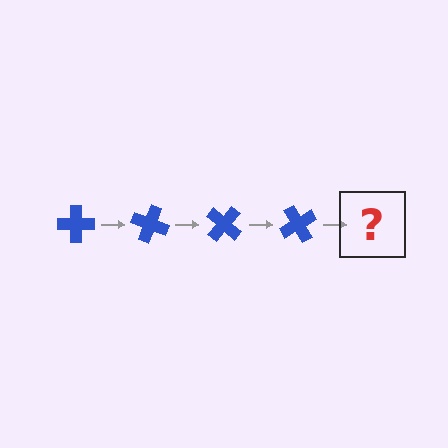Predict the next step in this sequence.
The next step is a blue cross rotated 80 degrees.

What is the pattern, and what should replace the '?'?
The pattern is that the cross rotates 20 degrees each step. The '?' should be a blue cross rotated 80 degrees.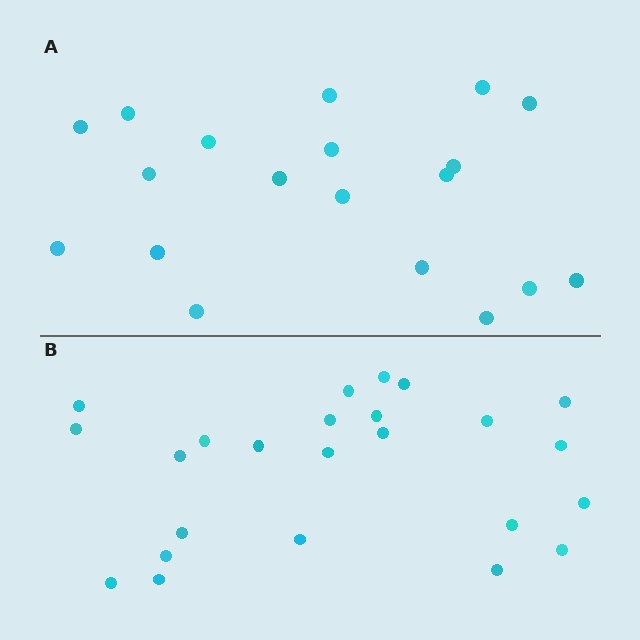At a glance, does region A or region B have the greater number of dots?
Region B (the bottom region) has more dots.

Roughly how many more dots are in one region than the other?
Region B has about 5 more dots than region A.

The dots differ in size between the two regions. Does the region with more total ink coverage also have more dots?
No. Region A has more total ink coverage because its dots are larger, but region B actually contains more individual dots. Total area can be misleading — the number of items is what matters here.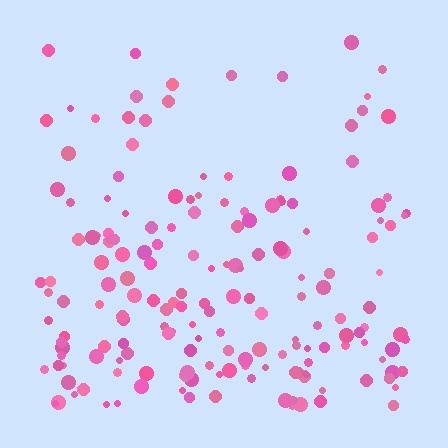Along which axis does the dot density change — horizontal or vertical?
Vertical.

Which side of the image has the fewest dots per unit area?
The top.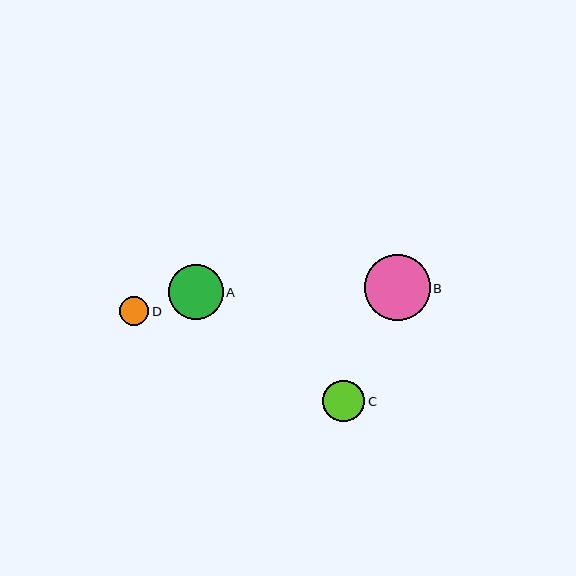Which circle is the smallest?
Circle D is the smallest with a size of approximately 29 pixels.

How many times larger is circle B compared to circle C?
Circle B is approximately 1.6 times the size of circle C.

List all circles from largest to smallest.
From largest to smallest: B, A, C, D.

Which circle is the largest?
Circle B is the largest with a size of approximately 66 pixels.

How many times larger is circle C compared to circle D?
Circle C is approximately 1.4 times the size of circle D.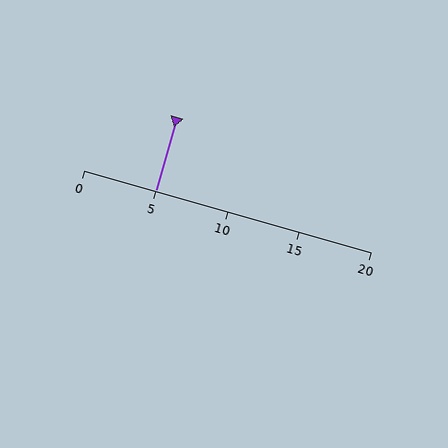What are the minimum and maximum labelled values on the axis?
The axis runs from 0 to 20.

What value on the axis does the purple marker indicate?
The marker indicates approximately 5.